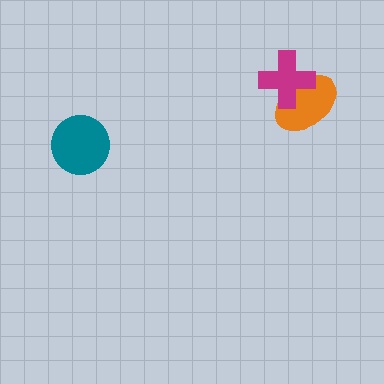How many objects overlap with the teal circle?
0 objects overlap with the teal circle.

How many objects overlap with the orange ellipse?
1 object overlaps with the orange ellipse.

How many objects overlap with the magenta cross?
1 object overlaps with the magenta cross.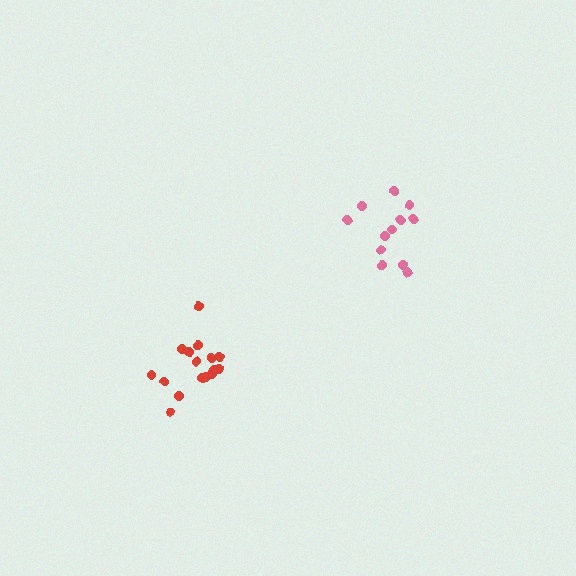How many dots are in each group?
Group 1: 17 dots, Group 2: 12 dots (29 total).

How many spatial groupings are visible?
There are 2 spatial groupings.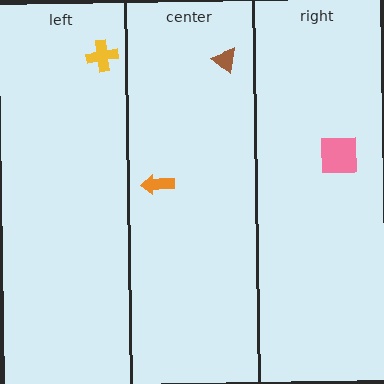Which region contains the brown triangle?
The center region.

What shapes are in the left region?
The yellow cross.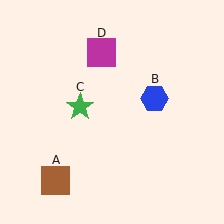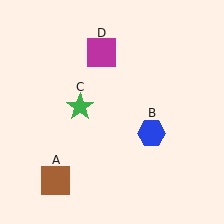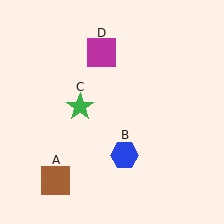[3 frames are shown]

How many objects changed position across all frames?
1 object changed position: blue hexagon (object B).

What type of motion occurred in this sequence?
The blue hexagon (object B) rotated clockwise around the center of the scene.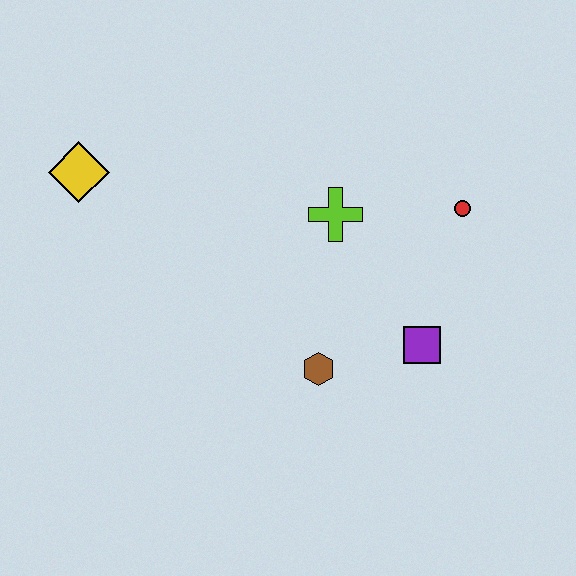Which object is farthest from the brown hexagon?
The yellow diamond is farthest from the brown hexagon.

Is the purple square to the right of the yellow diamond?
Yes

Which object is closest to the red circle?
The lime cross is closest to the red circle.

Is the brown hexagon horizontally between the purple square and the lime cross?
No